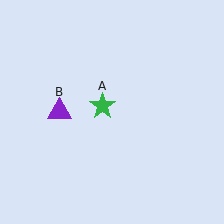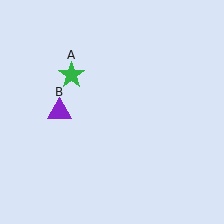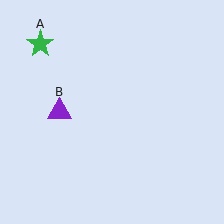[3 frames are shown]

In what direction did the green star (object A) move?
The green star (object A) moved up and to the left.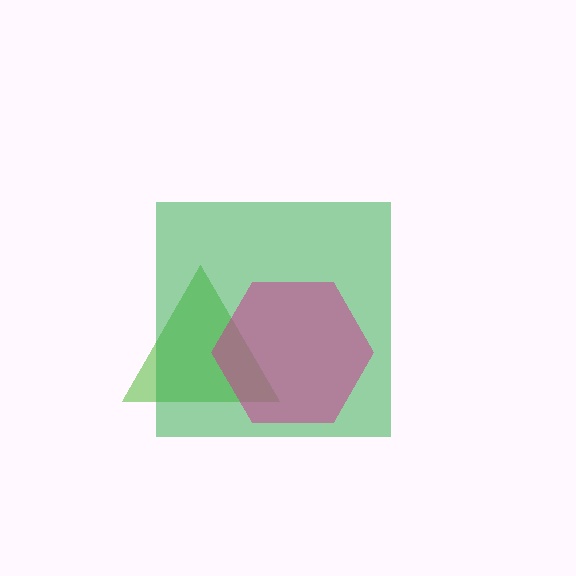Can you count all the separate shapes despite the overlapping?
Yes, there are 3 separate shapes.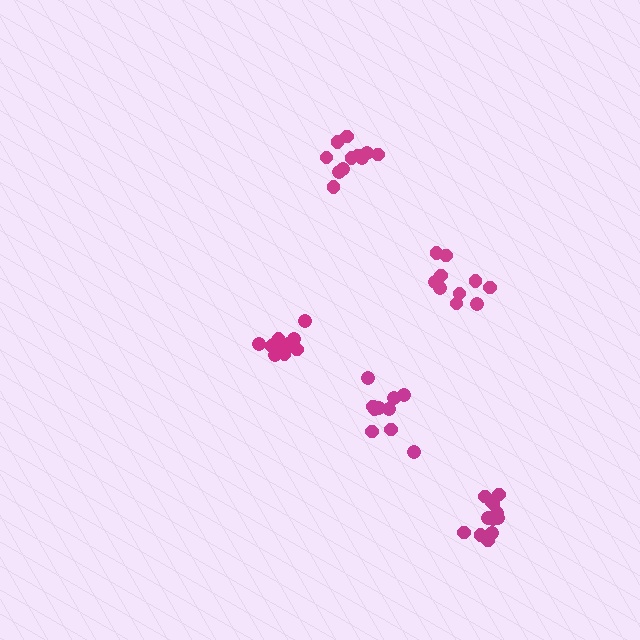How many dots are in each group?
Group 1: 11 dots, Group 2: 10 dots, Group 3: 13 dots, Group 4: 11 dots, Group 5: 10 dots (55 total).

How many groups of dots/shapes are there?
There are 5 groups.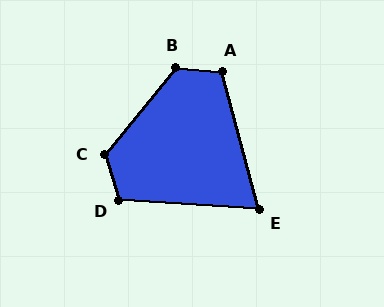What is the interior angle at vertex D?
Approximately 110 degrees (obtuse).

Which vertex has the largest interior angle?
B, at approximately 125 degrees.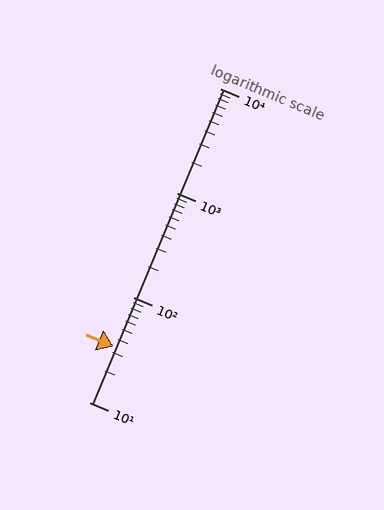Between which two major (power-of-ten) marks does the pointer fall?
The pointer is between 10 and 100.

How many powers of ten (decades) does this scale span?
The scale spans 3 decades, from 10 to 10000.